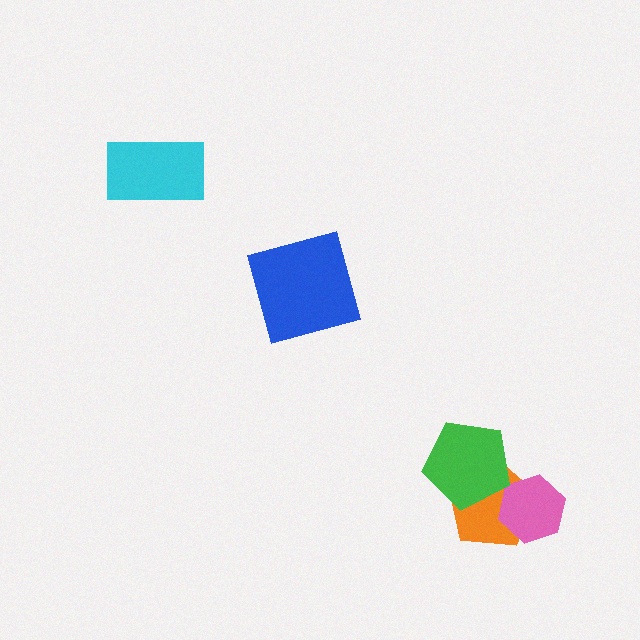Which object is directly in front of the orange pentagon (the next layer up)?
The pink hexagon is directly in front of the orange pentagon.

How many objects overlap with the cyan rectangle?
0 objects overlap with the cyan rectangle.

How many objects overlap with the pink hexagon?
1 object overlaps with the pink hexagon.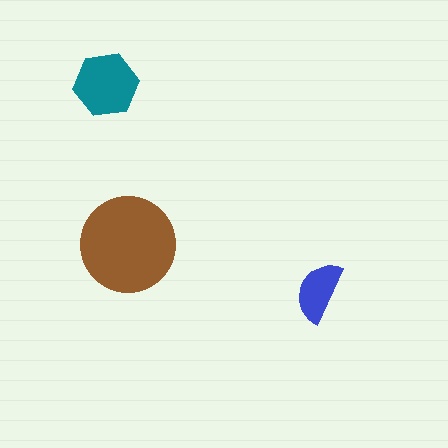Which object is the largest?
The brown circle.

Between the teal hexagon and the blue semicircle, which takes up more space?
The teal hexagon.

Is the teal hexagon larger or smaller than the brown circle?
Smaller.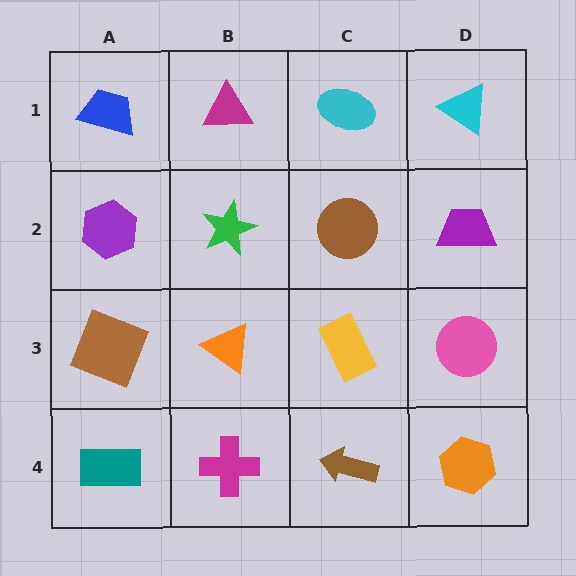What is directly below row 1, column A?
A purple hexagon.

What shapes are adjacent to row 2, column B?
A magenta triangle (row 1, column B), an orange triangle (row 3, column B), a purple hexagon (row 2, column A), a brown circle (row 2, column C).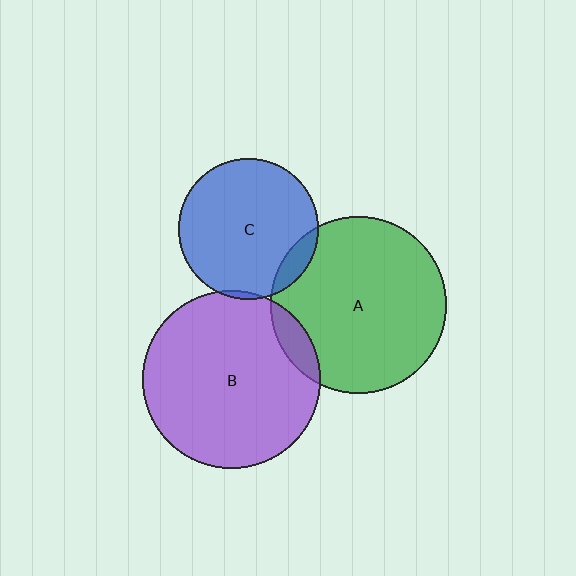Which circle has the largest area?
Circle B (purple).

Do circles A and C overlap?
Yes.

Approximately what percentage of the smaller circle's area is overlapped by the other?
Approximately 10%.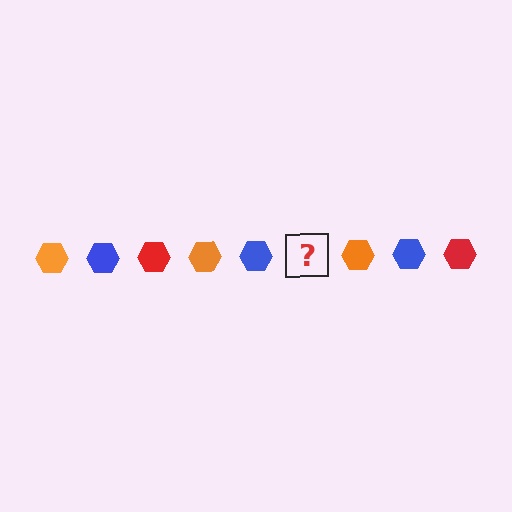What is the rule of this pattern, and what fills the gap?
The rule is that the pattern cycles through orange, blue, red hexagons. The gap should be filled with a red hexagon.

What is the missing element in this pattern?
The missing element is a red hexagon.